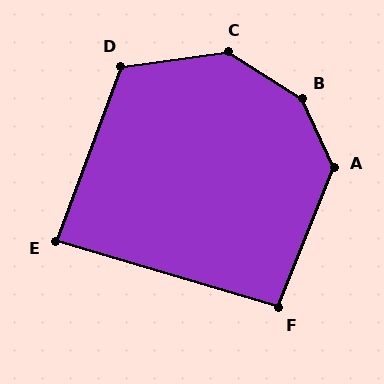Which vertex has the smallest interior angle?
E, at approximately 87 degrees.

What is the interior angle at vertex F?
Approximately 95 degrees (obtuse).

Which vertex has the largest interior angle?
B, at approximately 147 degrees.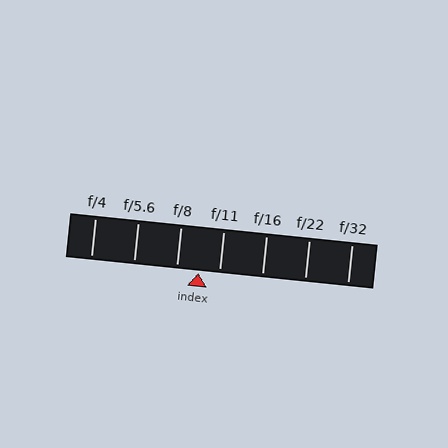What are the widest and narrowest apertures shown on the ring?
The widest aperture shown is f/4 and the narrowest is f/32.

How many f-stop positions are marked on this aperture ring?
There are 7 f-stop positions marked.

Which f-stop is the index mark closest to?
The index mark is closest to f/11.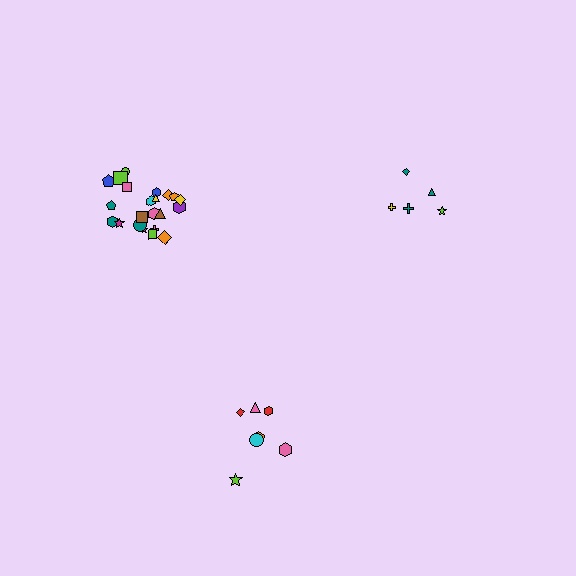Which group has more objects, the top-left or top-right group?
The top-left group.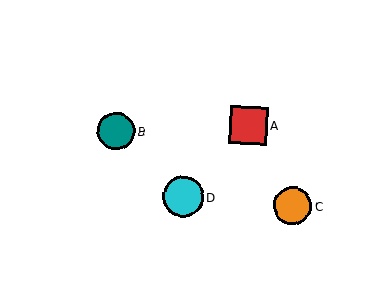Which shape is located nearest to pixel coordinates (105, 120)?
The teal circle (labeled B) at (116, 131) is nearest to that location.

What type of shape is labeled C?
Shape C is an orange circle.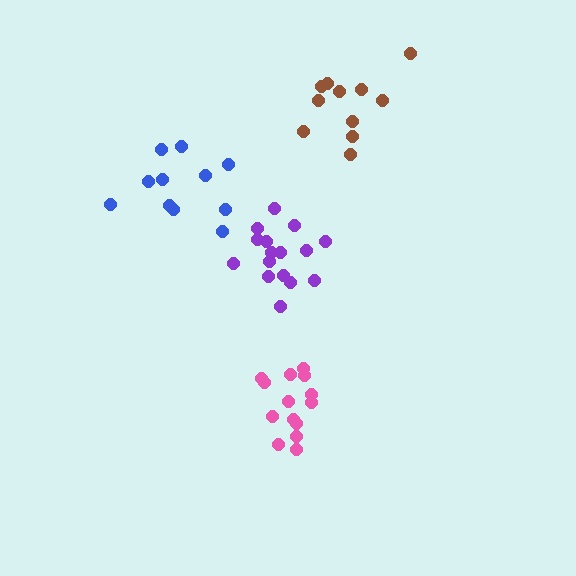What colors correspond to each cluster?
The clusters are colored: pink, purple, brown, blue.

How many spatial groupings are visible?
There are 4 spatial groupings.